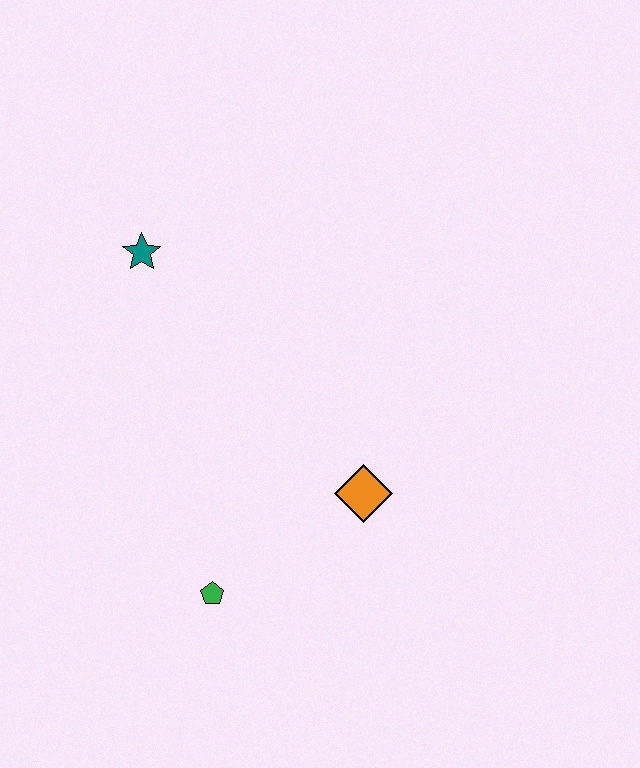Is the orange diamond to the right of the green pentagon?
Yes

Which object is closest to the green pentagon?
The orange diamond is closest to the green pentagon.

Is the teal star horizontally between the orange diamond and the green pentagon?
No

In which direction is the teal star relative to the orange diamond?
The teal star is above the orange diamond.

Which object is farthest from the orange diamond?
The teal star is farthest from the orange diamond.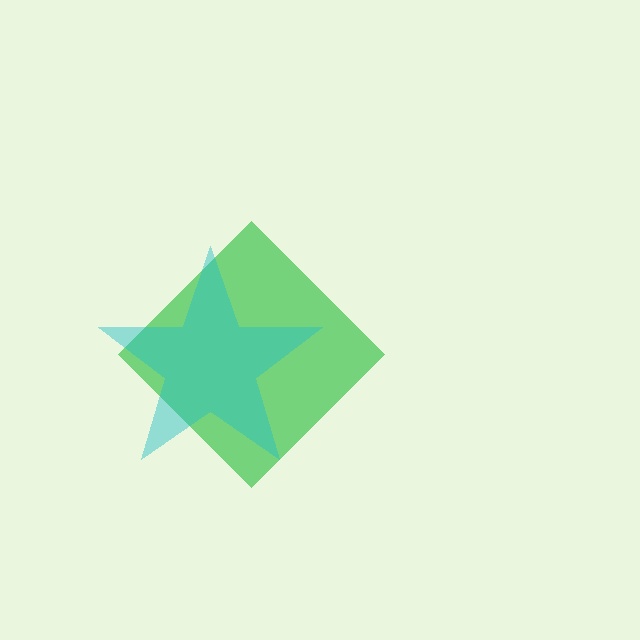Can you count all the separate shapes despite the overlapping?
Yes, there are 2 separate shapes.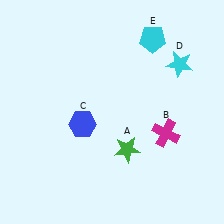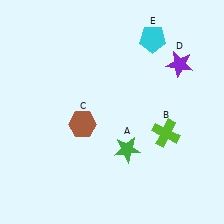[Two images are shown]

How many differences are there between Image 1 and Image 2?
There are 3 differences between the two images.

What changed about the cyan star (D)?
In Image 1, D is cyan. In Image 2, it changed to purple.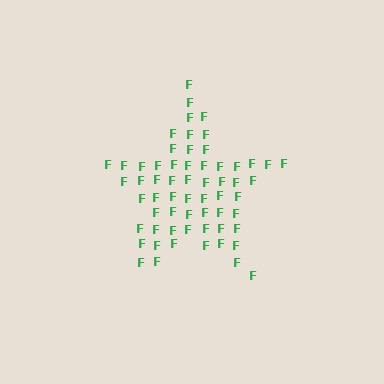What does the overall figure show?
The overall figure shows a star.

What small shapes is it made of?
It is made of small letter F's.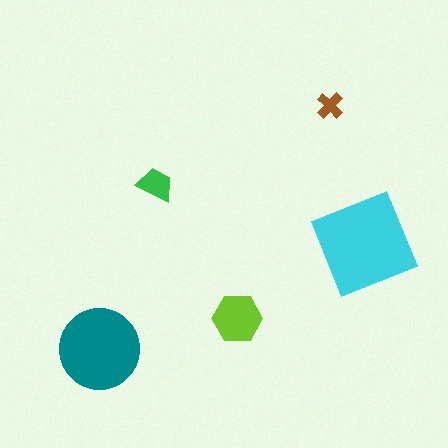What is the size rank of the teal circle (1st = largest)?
2nd.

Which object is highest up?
The brown cross is topmost.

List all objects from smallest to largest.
The brown cross, the green trapezoid, the lime hexagon, the teal circle, the cyan diamond.